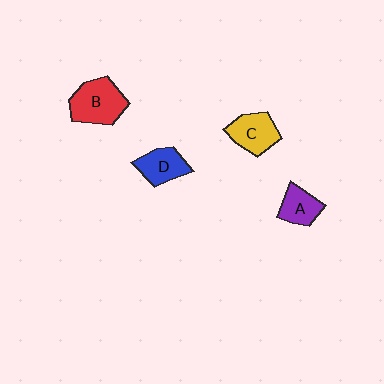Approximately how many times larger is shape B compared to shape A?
Approximately 1.7 times.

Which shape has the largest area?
Shape B (red).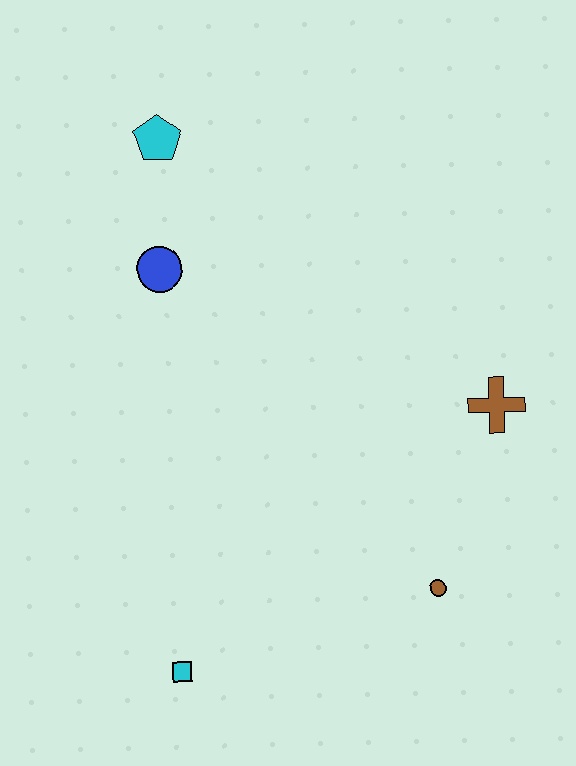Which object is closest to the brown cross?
The brown circle is closest to the brown cross.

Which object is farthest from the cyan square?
The cyan pentagon is farthest from the cyan square.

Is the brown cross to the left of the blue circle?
No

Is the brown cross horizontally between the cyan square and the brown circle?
No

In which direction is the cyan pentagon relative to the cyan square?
The cyan pentagon is above the cyan square.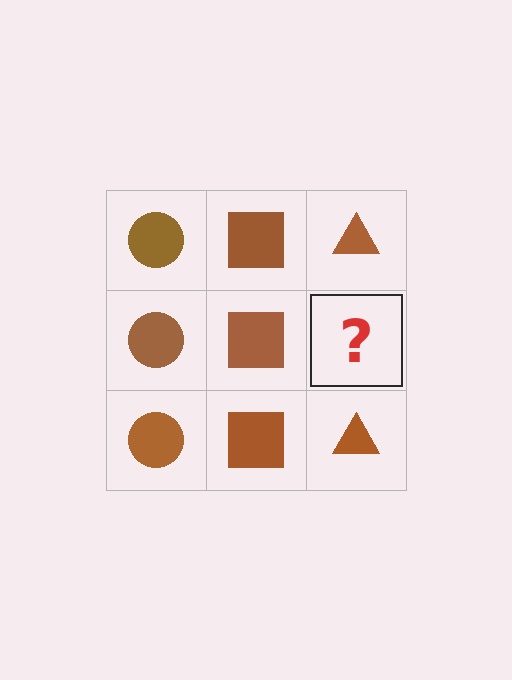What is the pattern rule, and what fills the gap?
The rule is that each column has a consistent shape. The gap should be filled with a brown triangle.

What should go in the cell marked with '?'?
The missing cell should contain a brown triangle.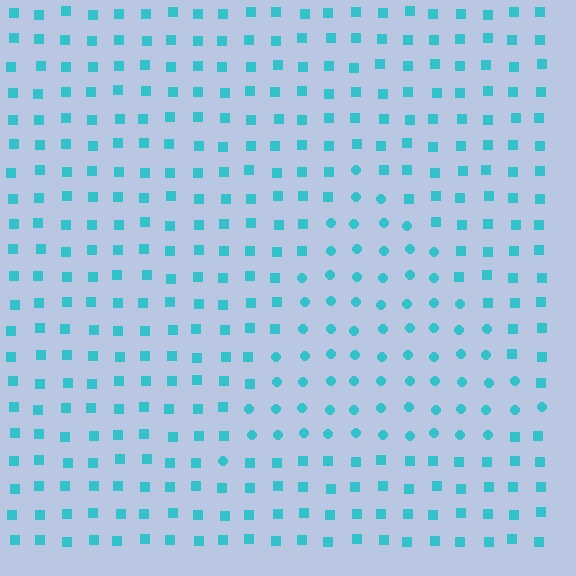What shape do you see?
I see a triangle.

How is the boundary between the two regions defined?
The boundary is defined by a change in element shape: circles inside vs. squares outside. All elements share the same color and spacing.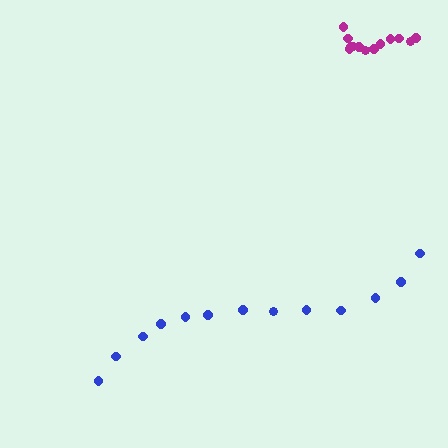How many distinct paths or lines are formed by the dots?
There are 2 distinct paths.